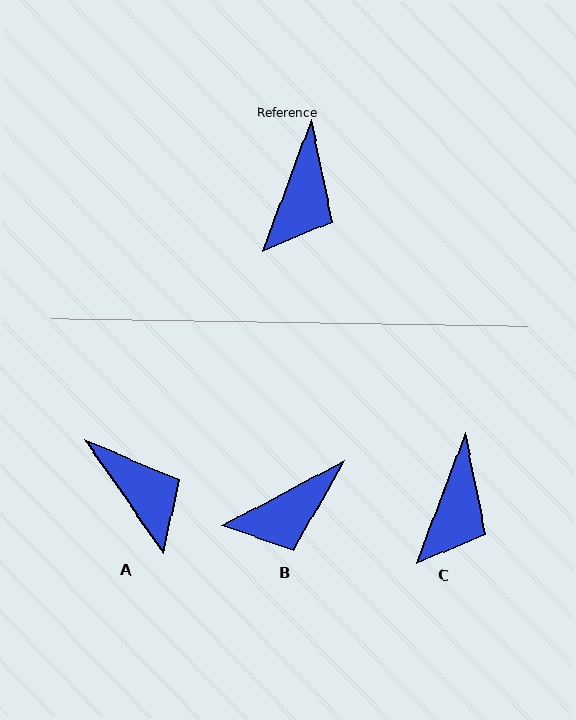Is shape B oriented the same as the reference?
No, it is off by about 42 degrees.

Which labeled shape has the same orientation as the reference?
C.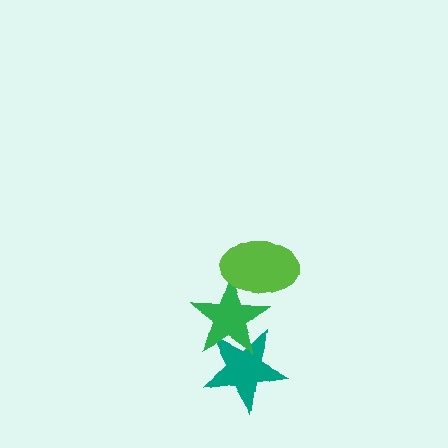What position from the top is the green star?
The green star is 2nd from the top.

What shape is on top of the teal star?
The green star is on top of the teal star.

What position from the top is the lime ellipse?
The lime ellipse is 1st from the top.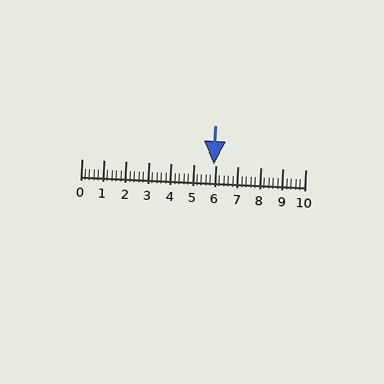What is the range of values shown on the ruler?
The ruler shows values from 0 to 10.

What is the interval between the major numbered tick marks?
The major tick marks are spaced 1 units apart.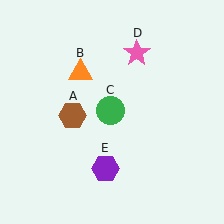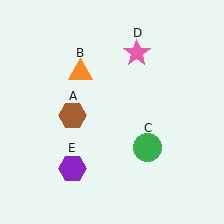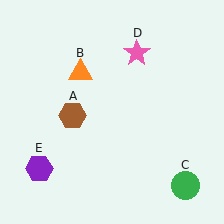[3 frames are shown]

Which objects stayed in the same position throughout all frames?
Brown hexagon (object A) and orange triangle (object B) and pink star (object D) remained stationary.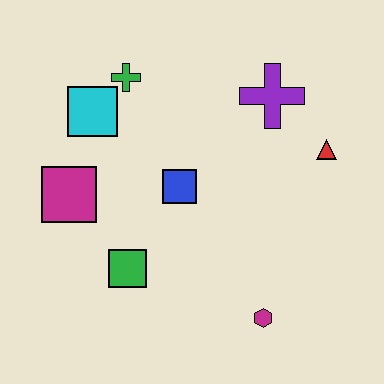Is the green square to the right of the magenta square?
Yes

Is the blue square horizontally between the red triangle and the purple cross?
No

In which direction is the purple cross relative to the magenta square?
The purple cross is to the right of the magenta square.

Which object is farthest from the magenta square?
The red triangle is farthest from the magenta square.